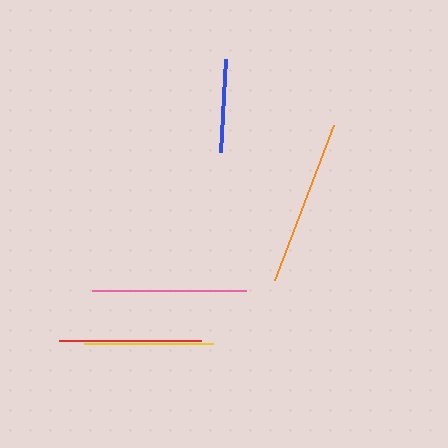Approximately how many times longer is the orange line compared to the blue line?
The orange line is approximately 1.8 times the length of the blue line.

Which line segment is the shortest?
The blue line is the shortest at approximately 93 pixels.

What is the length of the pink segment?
The pink segment is approximately 154 pixels long.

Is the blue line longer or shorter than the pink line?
The pink line is longer than the blue line.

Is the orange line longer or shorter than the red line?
The orange line is longer than the red line.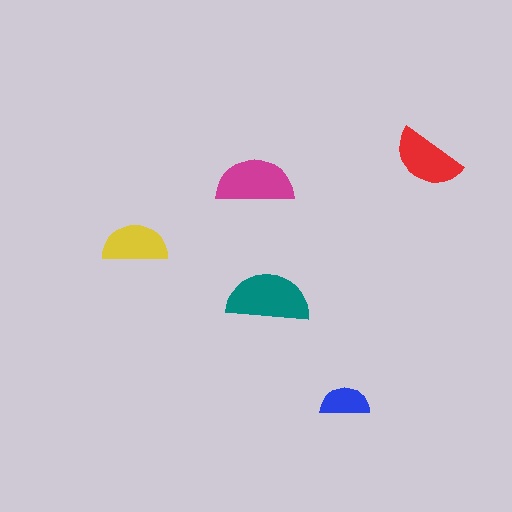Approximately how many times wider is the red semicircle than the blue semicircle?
About 1.5 times wider.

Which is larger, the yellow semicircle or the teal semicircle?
The teal one.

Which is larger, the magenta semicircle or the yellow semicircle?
The magenta one.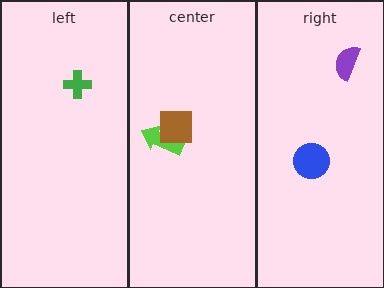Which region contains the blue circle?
The right region.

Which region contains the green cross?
The left region.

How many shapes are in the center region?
2.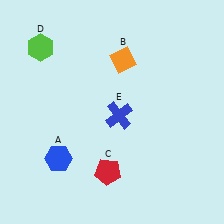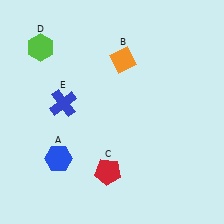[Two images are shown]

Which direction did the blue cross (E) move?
The blue cross (E) moved left.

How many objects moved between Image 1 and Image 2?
1 object moved between the two images.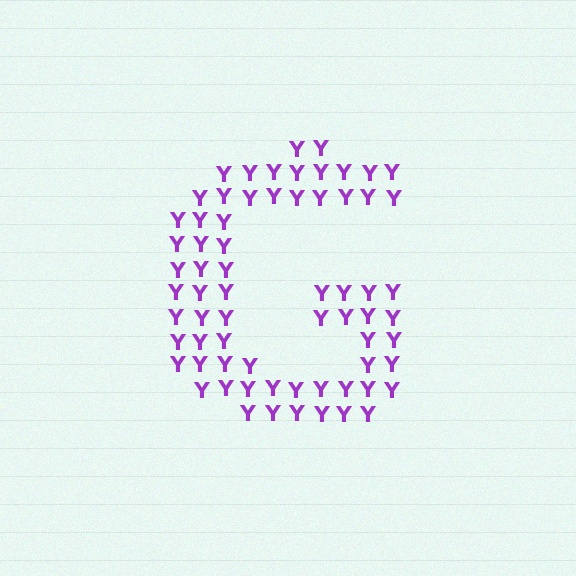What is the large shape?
The large shape is the letter G.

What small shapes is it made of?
It is made of small letter Y's.